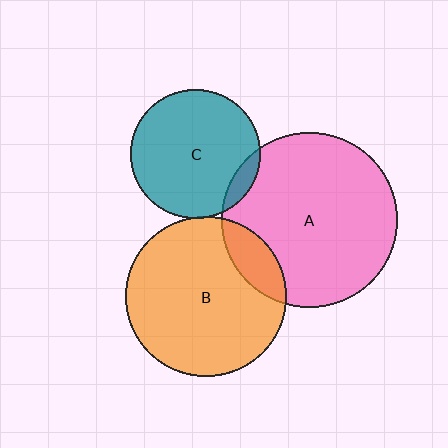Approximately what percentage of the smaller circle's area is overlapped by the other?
Approximately 5%.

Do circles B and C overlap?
Yes.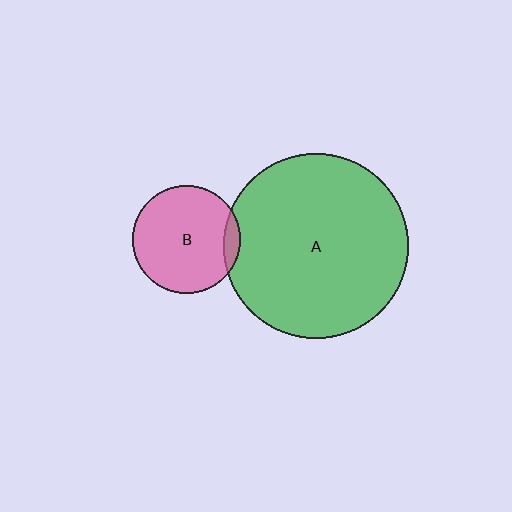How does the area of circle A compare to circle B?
Approximately 2.9 times.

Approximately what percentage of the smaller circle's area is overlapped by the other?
Approximately 10%.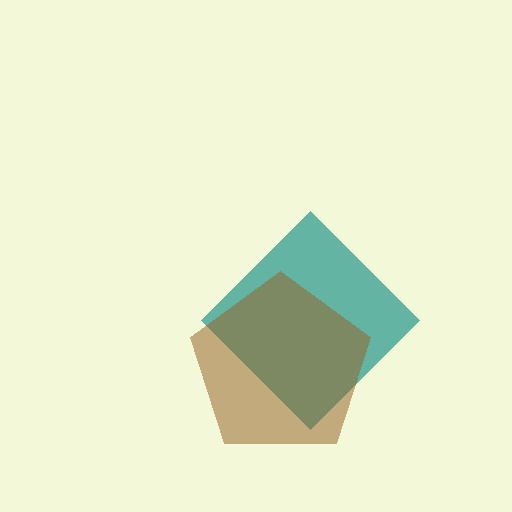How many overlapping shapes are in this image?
There are 2 overlapping shapes in the image.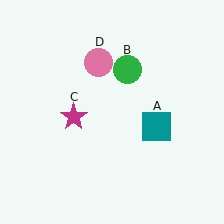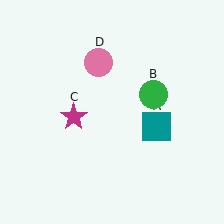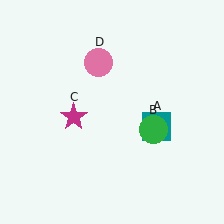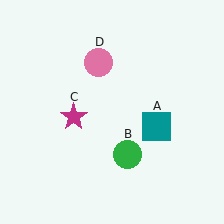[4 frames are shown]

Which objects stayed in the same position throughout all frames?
Teal square (object A) and magenta star (object C) and pink circle (object D) remained stationary.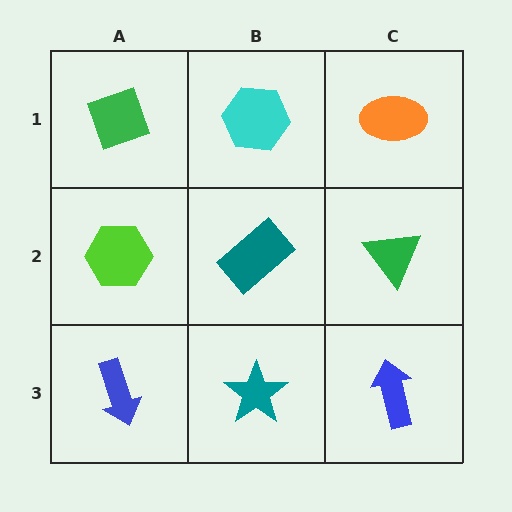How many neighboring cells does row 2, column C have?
3.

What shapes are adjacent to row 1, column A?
A lime hexagon (row 2, column A), a cyan hexagon (row 1, column B).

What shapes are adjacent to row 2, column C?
An orange ellipse (row 1, column C), a blue arrow (row 3, column C), a teal rectangle (row 2, column B).